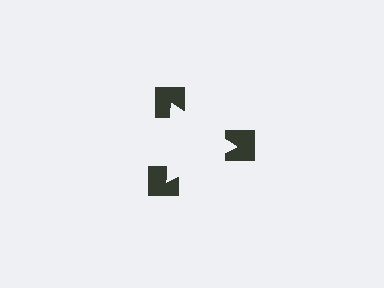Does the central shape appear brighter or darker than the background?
It typically appears slightly brighter than the background, even though no actual brightness change is drawn.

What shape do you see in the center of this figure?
An illusory triangle — its edges are inferred from the aligned wedge cuts in the notched squares, not physically drawn.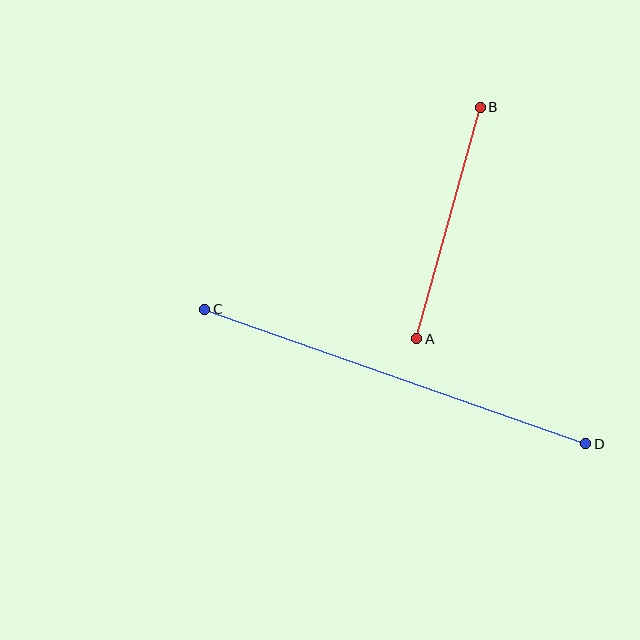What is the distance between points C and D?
The distance is approximately 404 pixels.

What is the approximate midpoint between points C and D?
The midpoint is at approximately (395, 376) pixels.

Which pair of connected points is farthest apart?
Points C and D are farthest apart.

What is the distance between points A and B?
The distance is approximately 240 pixels.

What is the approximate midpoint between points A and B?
The midpoint is at approximately (449, 223) pixels.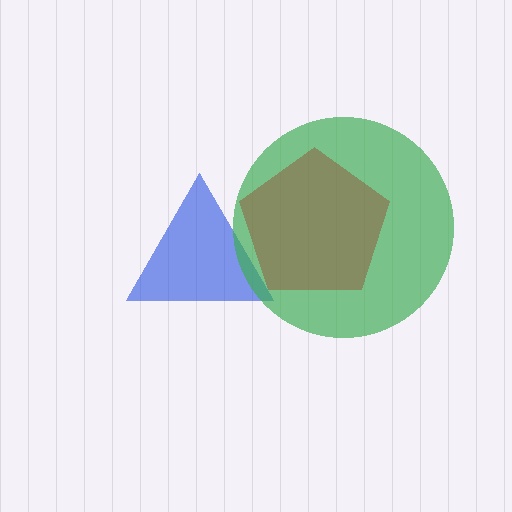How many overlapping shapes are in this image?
There are 3 overlapping shapes in the image.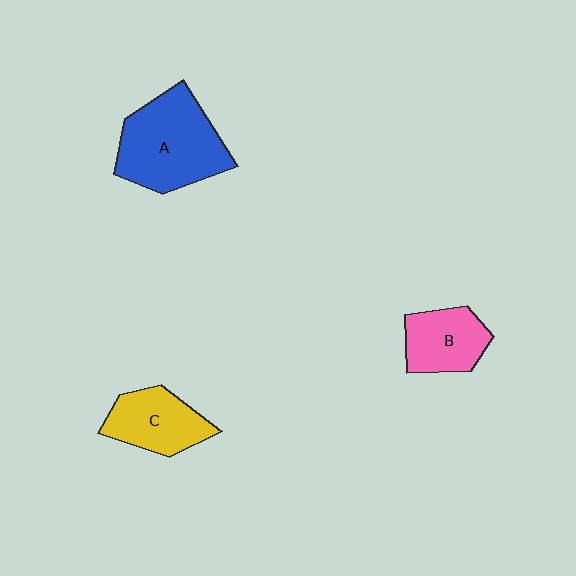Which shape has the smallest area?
Shape B (pink).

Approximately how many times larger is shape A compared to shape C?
Approximately 1.6 times.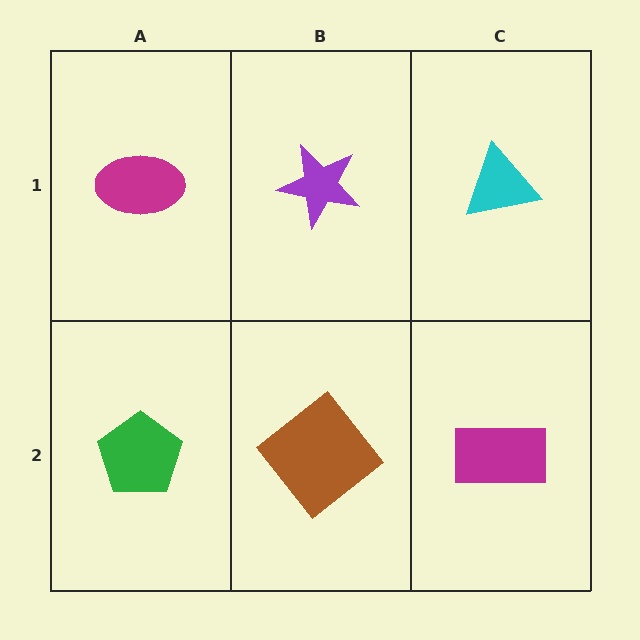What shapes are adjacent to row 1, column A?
A green pentagon (row 2, column A), a purple star (row 1, column B).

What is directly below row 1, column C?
A magenta rectangle.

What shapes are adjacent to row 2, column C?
A cyan triangle (row 1, column C), a brown diamond (row 2, column B).